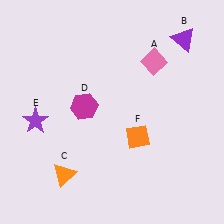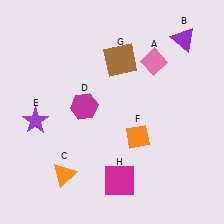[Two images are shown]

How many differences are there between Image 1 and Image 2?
There are 2 differences between the two images.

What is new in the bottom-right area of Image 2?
A magenta square (H) was added in the bottom-right area of Image 2.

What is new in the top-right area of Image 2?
A brown square (G) was added in the top-right area of Image 2.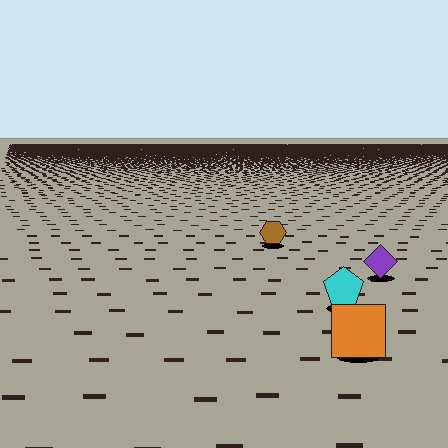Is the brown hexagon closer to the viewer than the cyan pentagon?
No. The cyan pentagon is closer — you can tell from the texture gradient: the ground texture is coarser near it.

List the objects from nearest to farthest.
From nearest to farthest: the orange square, the cyan pentagon, the purple diamond, the brown hexagon.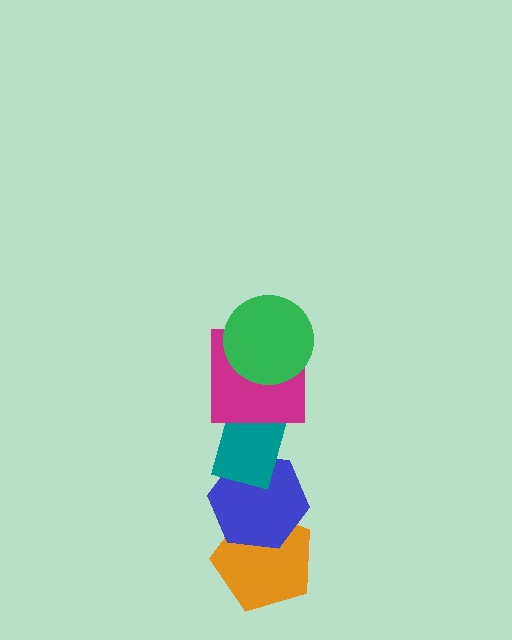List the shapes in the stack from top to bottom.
From top to bottom: the green circle, the magenta square, the teal rectangle, the blue hexagon, the orange pentagon.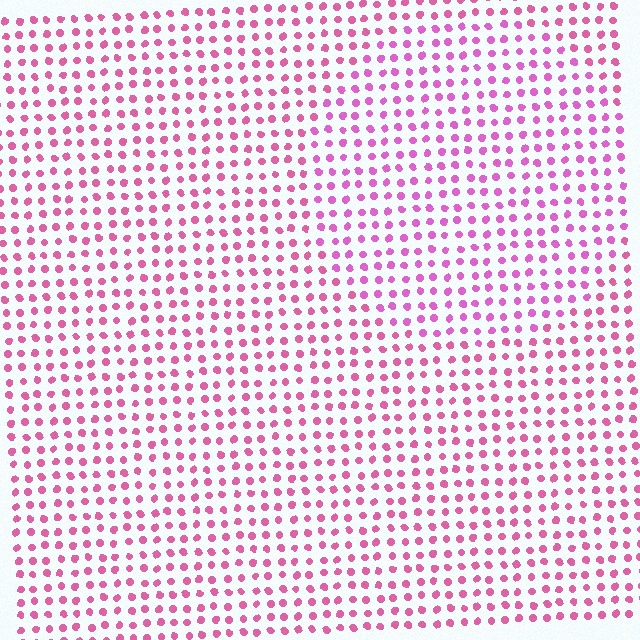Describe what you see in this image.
The image is filled with small pink elements in a uniform arrangement. A circle-shaped region is visible where the elements are tinted to a slightly different hue, forming a subtle color boundary.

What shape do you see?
I see a circle.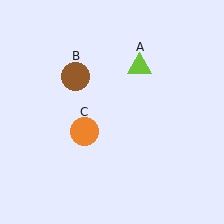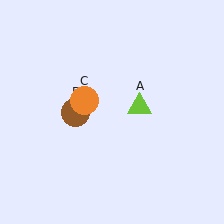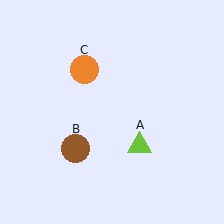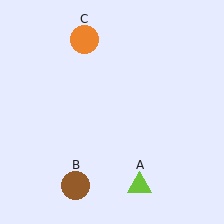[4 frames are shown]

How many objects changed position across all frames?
3 objects changed position: lime triangle (object A), brown circle (object B), orange circle (object C).